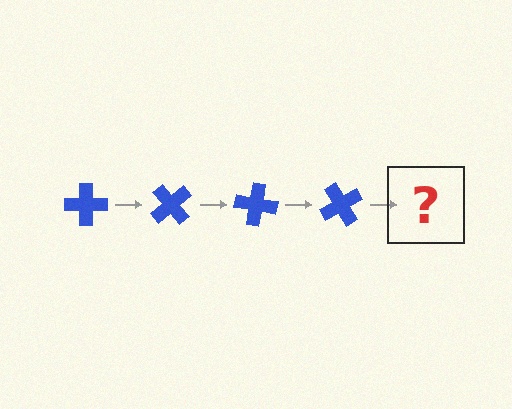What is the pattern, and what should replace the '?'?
The pattern is that the cross rotates 50 degrees each step. The '?' should be a blue cross rotated 200 degrees.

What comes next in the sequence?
The next element should be a blue cross rotated 200 degrees.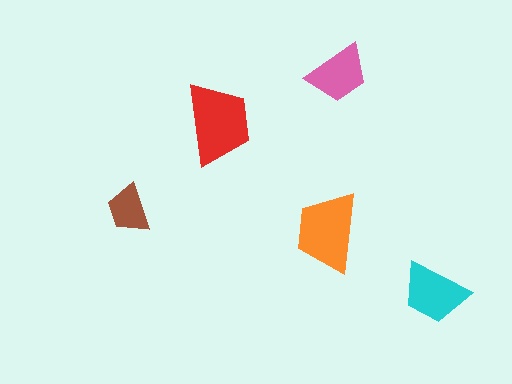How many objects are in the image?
There are 5 objects in the image.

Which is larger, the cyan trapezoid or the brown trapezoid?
The cyan one.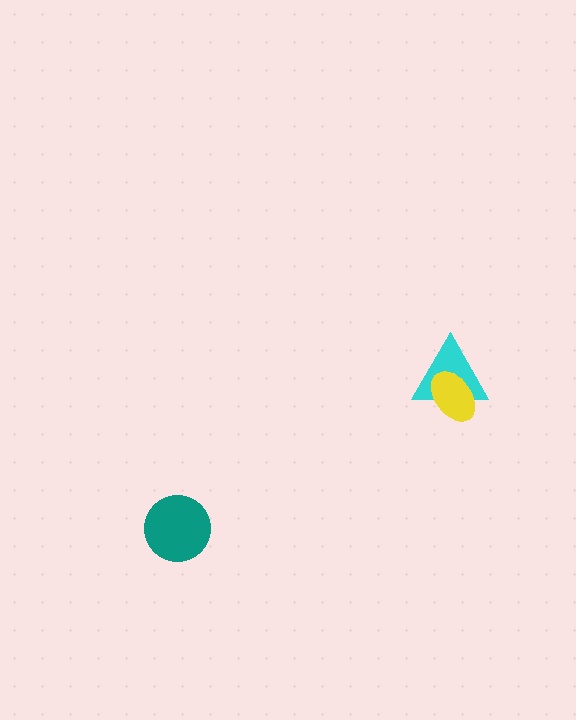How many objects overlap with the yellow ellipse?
1 object overlaps with the yellow ellipse.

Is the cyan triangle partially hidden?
Yes, it is partially covered by another shape.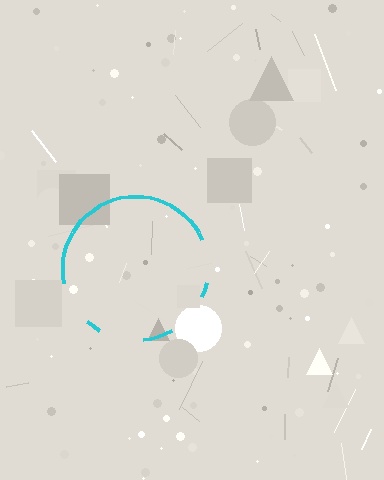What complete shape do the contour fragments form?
The contour fragments form a circle.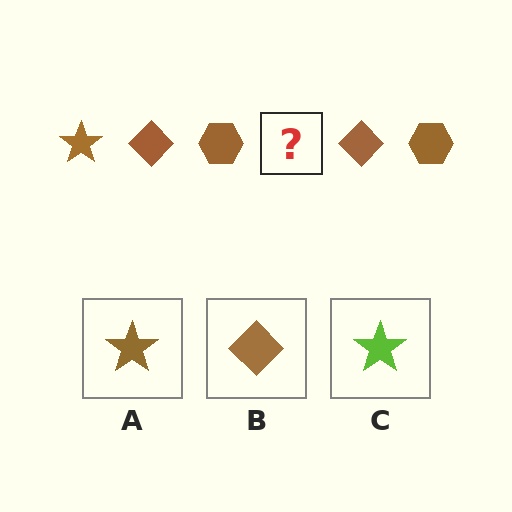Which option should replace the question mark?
Option A.